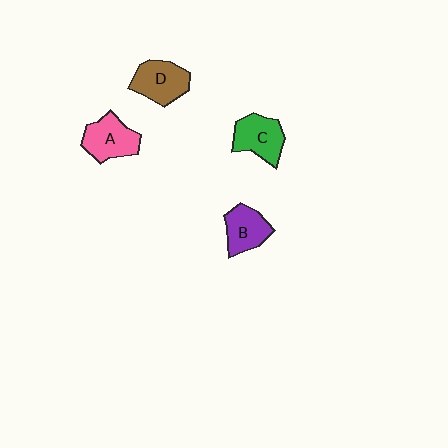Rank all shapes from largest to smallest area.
From largest to smallest: D (brown), A (pink), C (green), B (purple).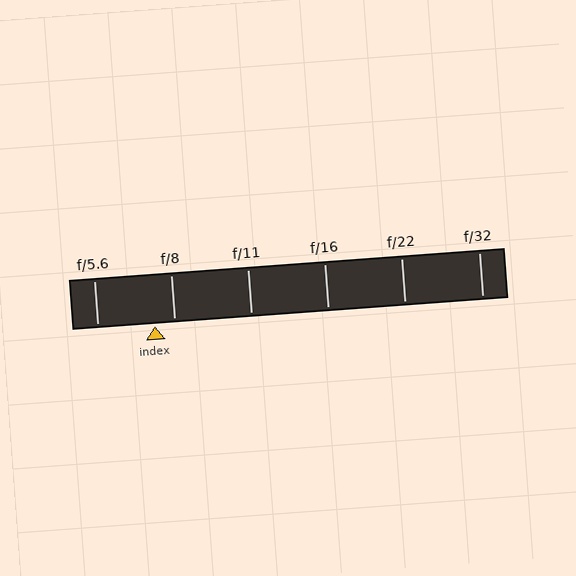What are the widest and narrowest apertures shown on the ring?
The widest aperture shown is f/5.6 and the narrowest is f/32.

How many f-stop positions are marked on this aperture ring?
There are 6 f-stop positions marked.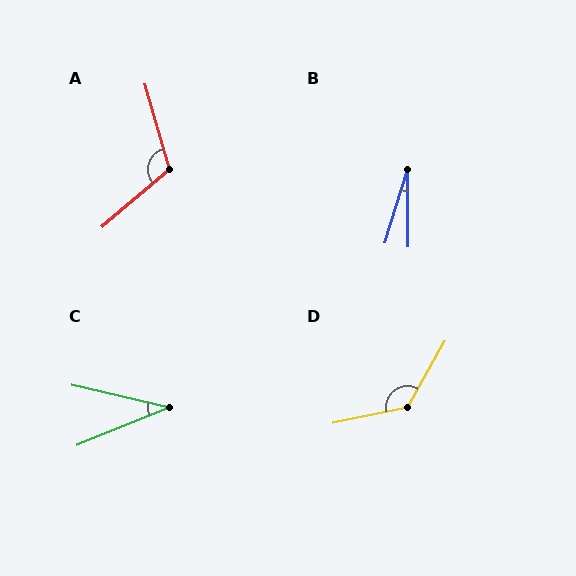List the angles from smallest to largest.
B (18°), C (35°), A (114°), D (131°).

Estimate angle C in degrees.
Approximately 35 degrees.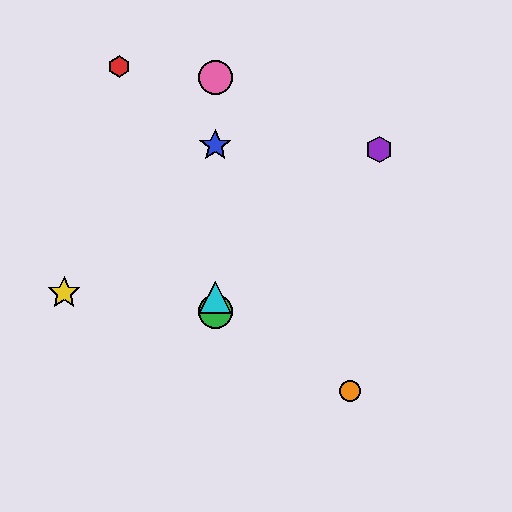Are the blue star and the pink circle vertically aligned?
Yes, both are at x≈215.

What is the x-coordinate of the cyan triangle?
The cyan triangle is at x≈215.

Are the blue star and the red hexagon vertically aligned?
No, the blue star is at x≈215 and the red hexagon is at x≈119.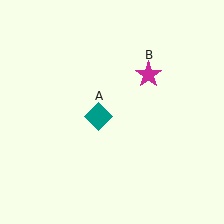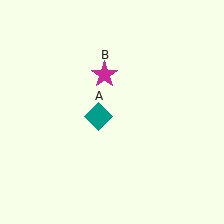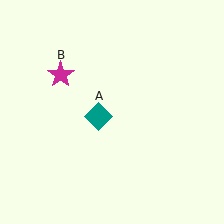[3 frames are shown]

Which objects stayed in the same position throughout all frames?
Teal diamond (object A) remained stationary.